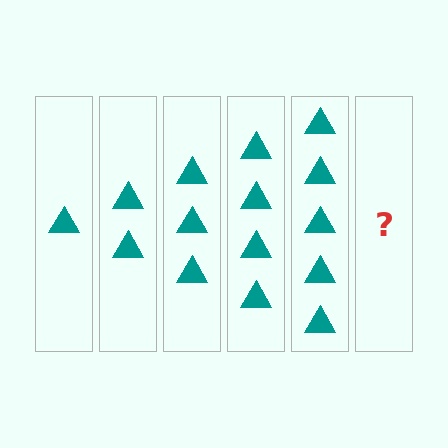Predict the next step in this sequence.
The next step is 6 triangles.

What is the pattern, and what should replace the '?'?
The pattern is that each step adds one more triangle. The '?' should be 6 triangles.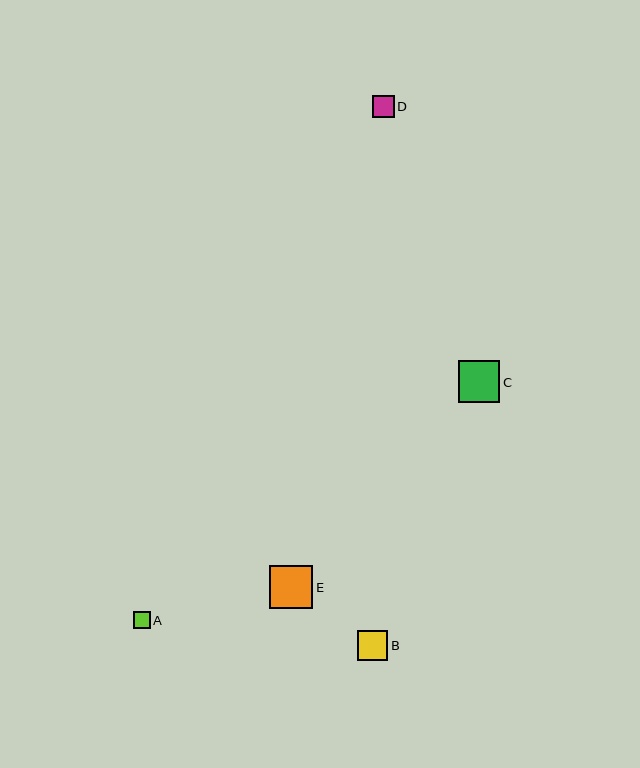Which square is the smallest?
Square A is the smallest with a size of approximately 16 pixels.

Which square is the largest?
Square E is the largest with a size of approximately 43 pixels.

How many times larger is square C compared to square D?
Square C is approximately 1.9 times the size of square D.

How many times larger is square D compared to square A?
Square D is approximately 1.3 times the size of square A.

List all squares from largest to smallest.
From largest to smallest: E, C, B, D, A.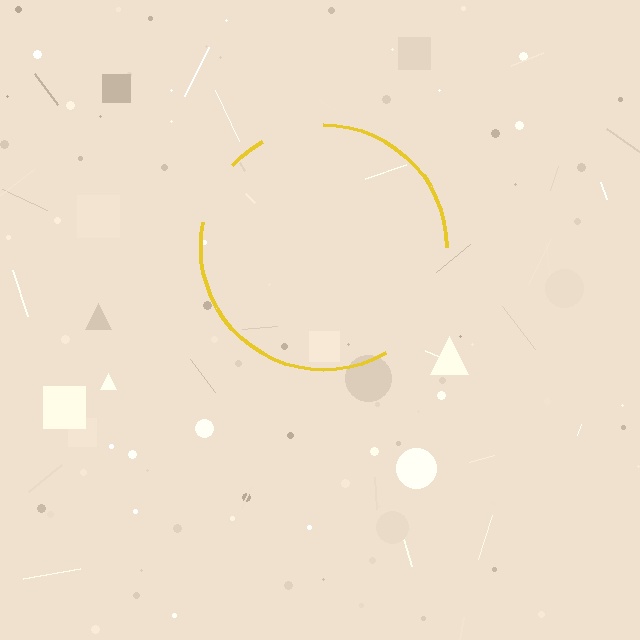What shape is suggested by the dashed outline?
The dashed outline suggests a circle.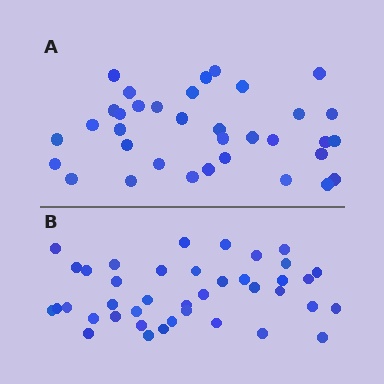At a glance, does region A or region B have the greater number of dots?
Region B (the bottom region) has more dots.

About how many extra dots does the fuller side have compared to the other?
Region B has about 5 more dots than region A.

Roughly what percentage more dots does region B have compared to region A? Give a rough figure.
About 15% more.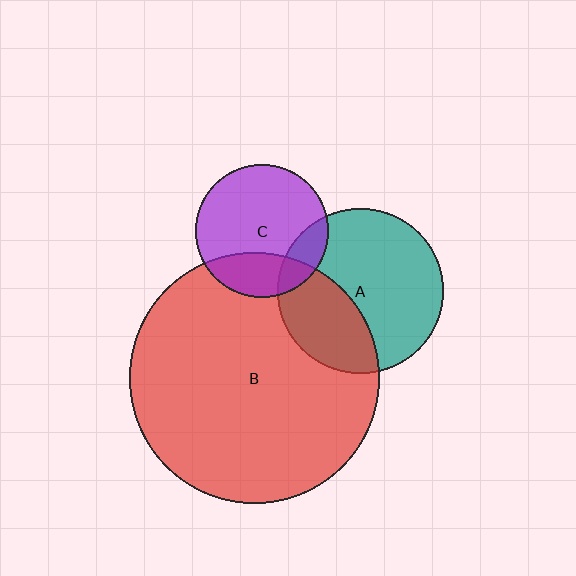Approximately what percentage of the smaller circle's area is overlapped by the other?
Approximately 25%.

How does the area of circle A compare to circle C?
Approximately 1.5 times.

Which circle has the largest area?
Circle B (red).